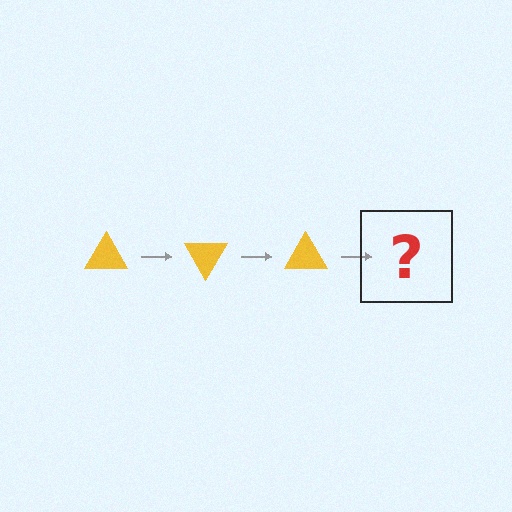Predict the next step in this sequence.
The next step is a yellow triangle rotated 180 degrees.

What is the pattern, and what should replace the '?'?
The pattern is that the triangle rotates 60 degrees each step. The '?' should be a yellow triangle rotated 180 degrees.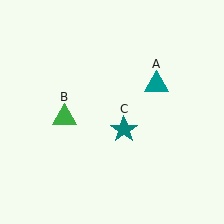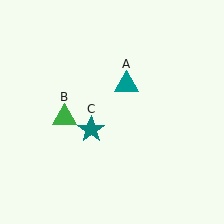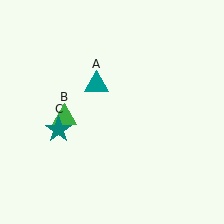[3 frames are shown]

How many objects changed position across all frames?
2 objects changed position: teal triangle (object A), teal star (object C).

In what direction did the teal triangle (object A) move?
The teal triangle (object A) moved left.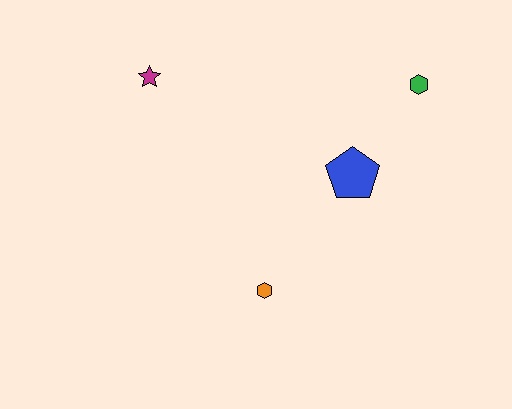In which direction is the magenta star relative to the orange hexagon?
The magenta star is above the orange hexagon.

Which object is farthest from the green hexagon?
The magenta star is farthest from the green hexagon.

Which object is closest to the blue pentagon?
The green hexagon is closest to the blue pentagon.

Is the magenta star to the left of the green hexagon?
Yes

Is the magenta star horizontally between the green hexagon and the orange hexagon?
No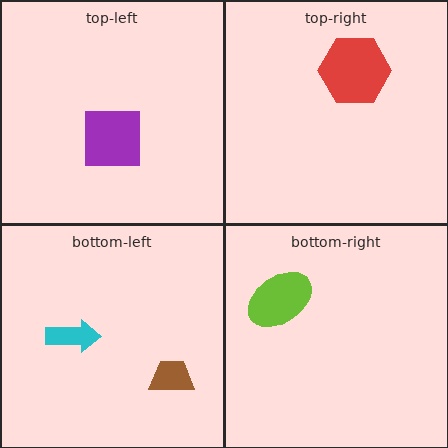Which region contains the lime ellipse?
The bottom-right region.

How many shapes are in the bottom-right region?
1.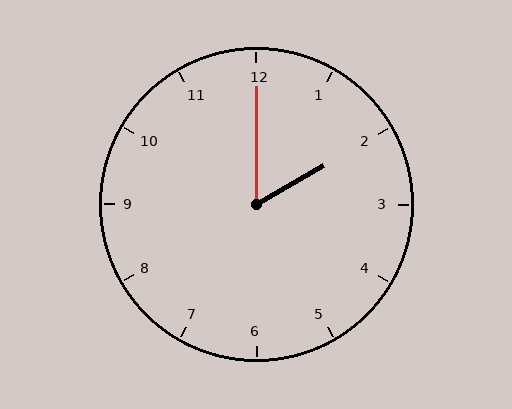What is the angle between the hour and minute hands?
Approximately 60 degrees.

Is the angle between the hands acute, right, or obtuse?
It is acute.